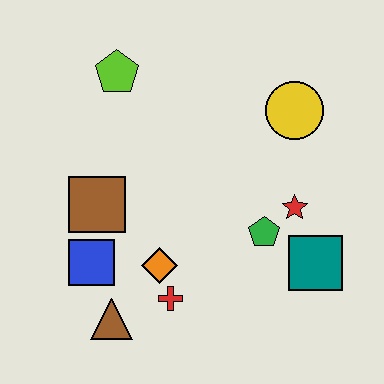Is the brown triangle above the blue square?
No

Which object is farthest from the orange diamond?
The yellow circle is farthest from the orange diamond.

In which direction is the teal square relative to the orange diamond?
The teal square is to the right of the orange diamond.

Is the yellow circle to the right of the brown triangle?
Yes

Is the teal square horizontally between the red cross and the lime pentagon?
No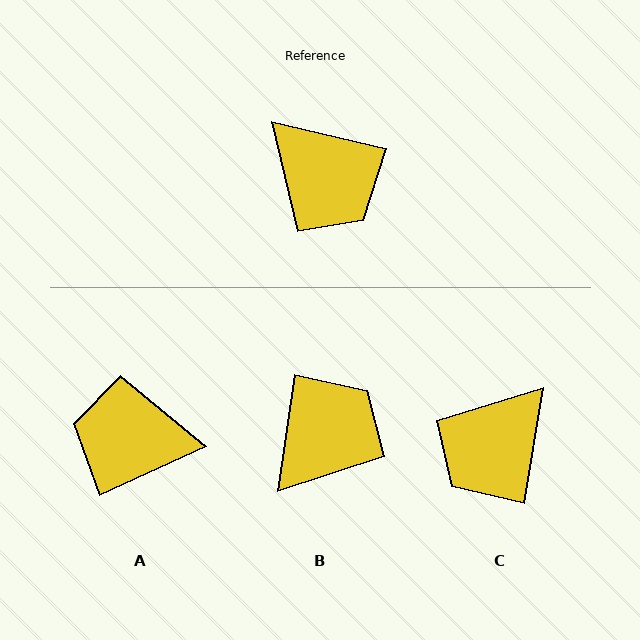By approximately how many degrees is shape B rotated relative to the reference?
Approximately 95 degrees counter-clockwise.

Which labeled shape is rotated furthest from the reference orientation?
A, about 143 degrees away.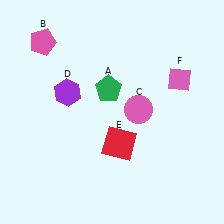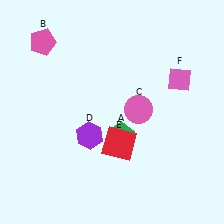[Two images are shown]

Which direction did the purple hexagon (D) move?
The purple hexagon (D) moved down.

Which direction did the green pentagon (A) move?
The green pentagon (A) moved down.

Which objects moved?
The objects that moved are: the green pentagon (A), the purple hexagon (D).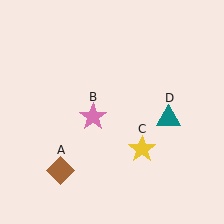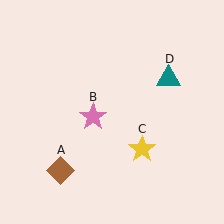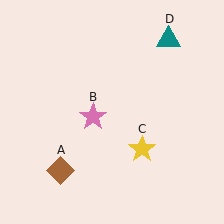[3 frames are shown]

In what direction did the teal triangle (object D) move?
The teal triangle (object D) moved up.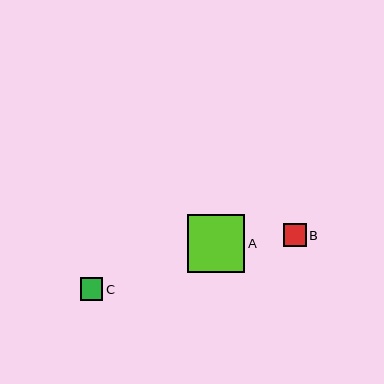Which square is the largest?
Square A is the largest with a size of approximately 57 pixels.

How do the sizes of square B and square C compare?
Square B and square C are approximately the same size.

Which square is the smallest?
Square C is the smallest with a size of approximately 23 pixels.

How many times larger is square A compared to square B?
Square A is approximately 2.5 times the size of square B.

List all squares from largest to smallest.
From largest to smallest: A, B, C.